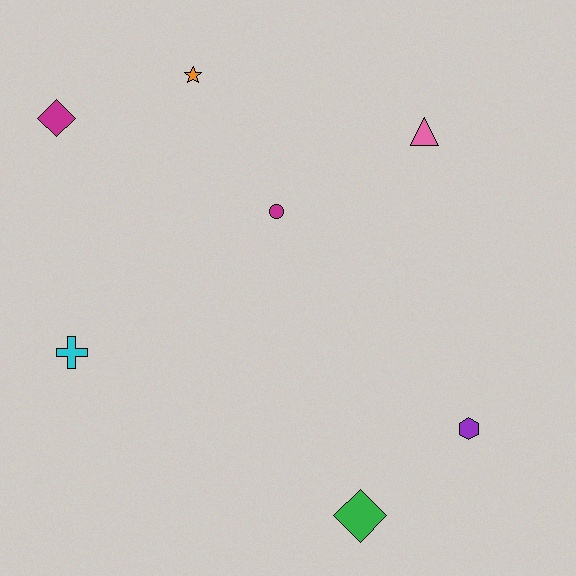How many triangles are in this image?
There is 1 triangle.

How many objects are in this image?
There are 7 objects.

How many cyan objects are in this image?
There is 1 cyan object.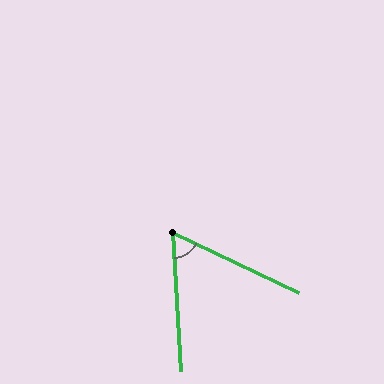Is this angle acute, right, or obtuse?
It is acute.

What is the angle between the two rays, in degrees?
Approximately 61 degrees.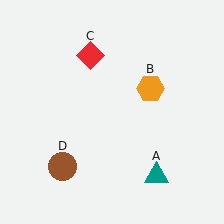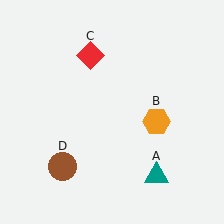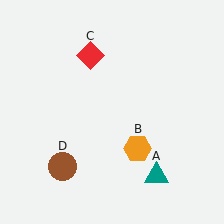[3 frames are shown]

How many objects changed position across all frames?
1 object changed position: orange hexagon (object B).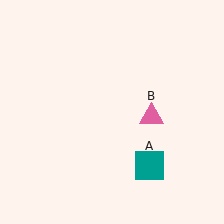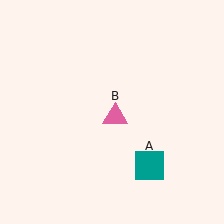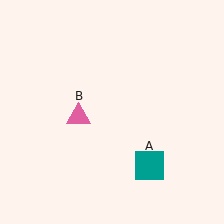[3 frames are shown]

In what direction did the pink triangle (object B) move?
The pink triangle (object B) moved left.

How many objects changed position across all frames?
1 object changed position: pink triangle (object B).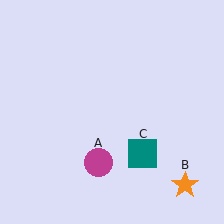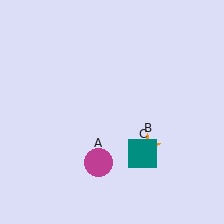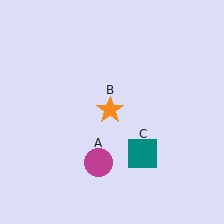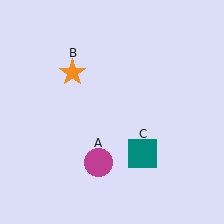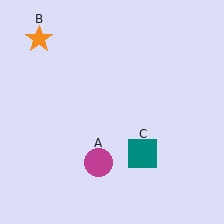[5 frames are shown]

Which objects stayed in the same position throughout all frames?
Magenta circle (object A) and teal square (object C) remained stationary.